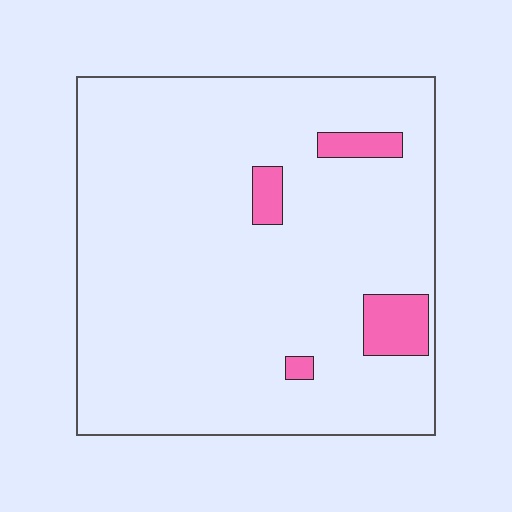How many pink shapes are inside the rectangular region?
4.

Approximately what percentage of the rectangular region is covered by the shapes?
Approximately 5%.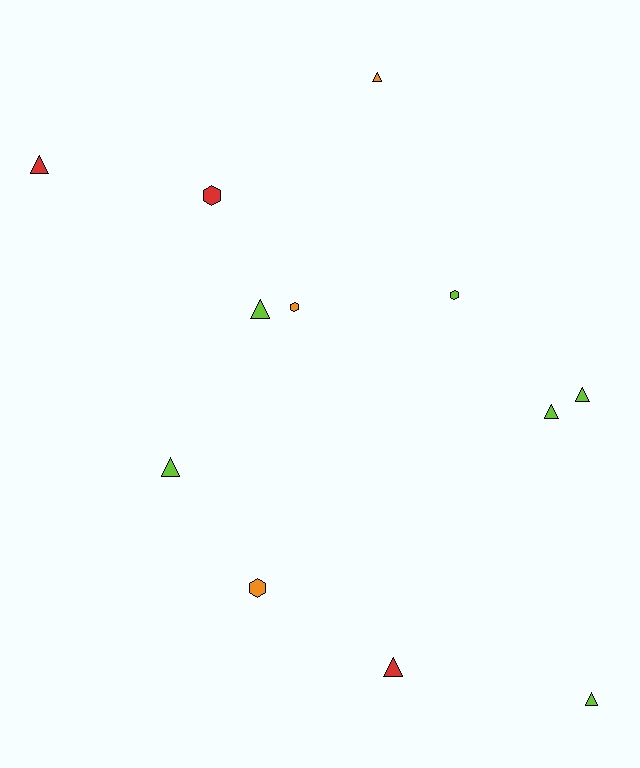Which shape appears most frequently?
Triangle, with 8 objects.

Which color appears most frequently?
Lime, with 6 objects.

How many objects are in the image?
There are 12 objects.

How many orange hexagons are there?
There are 2 orange hexagons.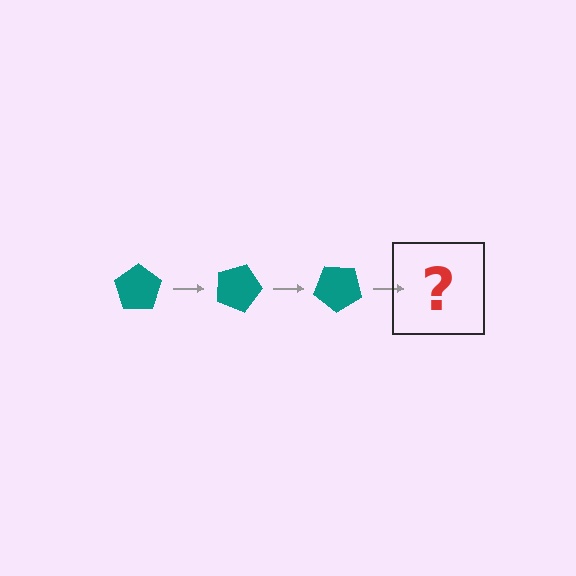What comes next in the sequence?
The next element should be a teal pentagon rotated 60 degrees.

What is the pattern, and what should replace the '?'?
The pattern is that the pentagon rotates 20 degrees each step. The '?' should be a teal pentagon rotated 60 degrees.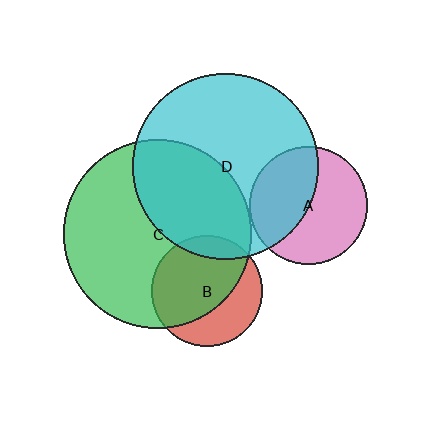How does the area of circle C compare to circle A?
Approximately 2.5 times.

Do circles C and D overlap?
Yes.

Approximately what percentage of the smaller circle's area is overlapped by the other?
Approximately 40%.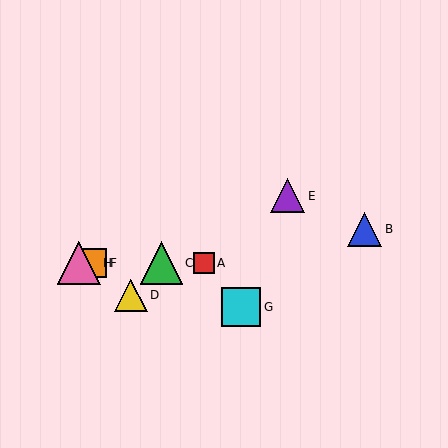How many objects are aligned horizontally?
4 objects (A, C, F, H) are aligned horizontally.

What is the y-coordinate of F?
Object F is at y≈263.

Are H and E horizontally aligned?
No, H is at y≈263 and E is at y≈196.